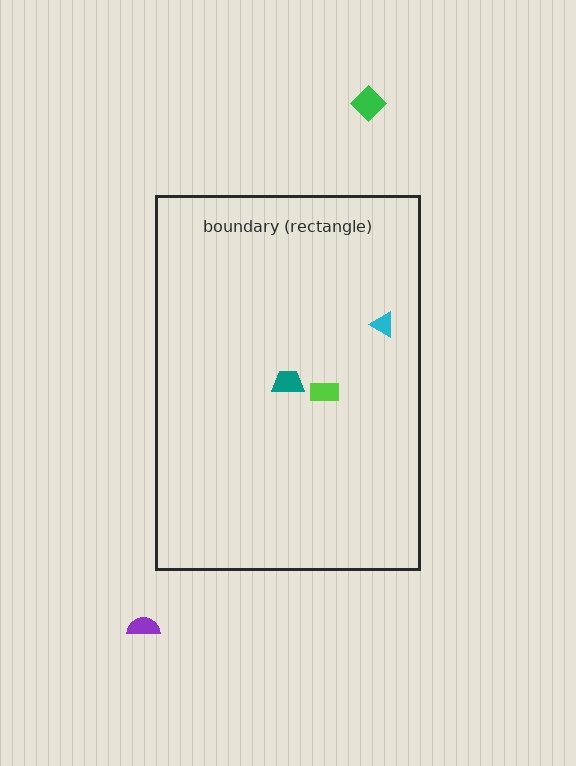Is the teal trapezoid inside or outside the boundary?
Inside.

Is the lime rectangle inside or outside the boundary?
Inside.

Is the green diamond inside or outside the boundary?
Outside.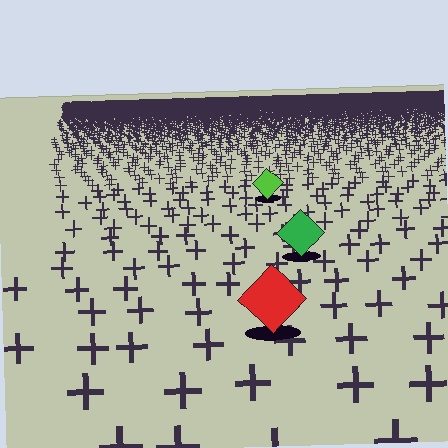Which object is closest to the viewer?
The red diamond is closest. The texture marks near it are larger and more spread out.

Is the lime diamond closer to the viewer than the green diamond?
No. The green diamond is closer — you can tell from the texture gradient: the ground texture is coarser near it.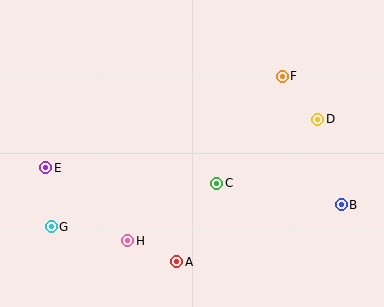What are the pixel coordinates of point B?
Point B is at (341, 205).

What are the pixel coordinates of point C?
Point C is at (217, 183).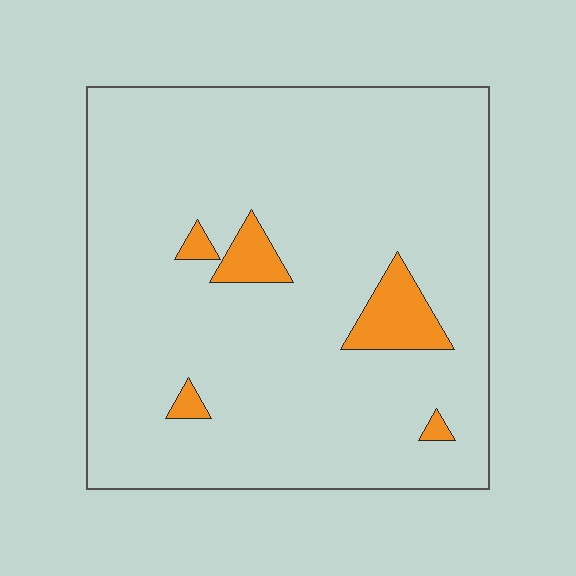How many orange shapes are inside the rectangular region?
5.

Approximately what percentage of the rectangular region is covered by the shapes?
Approximately 5%.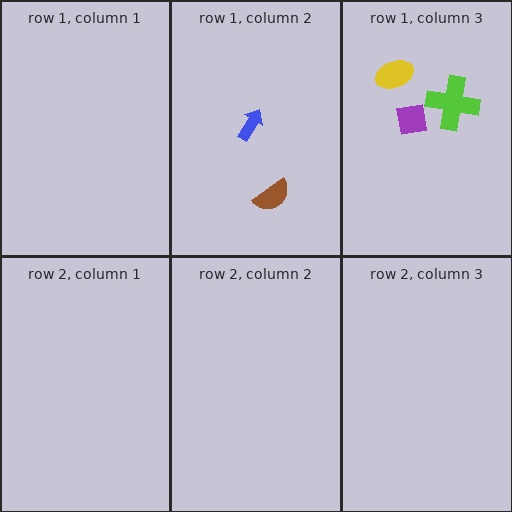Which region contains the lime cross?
The row 1, column 3 region.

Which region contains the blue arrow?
The row 1, column 2 region.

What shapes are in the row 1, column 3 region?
The yellow ellipse, the lime cross, the purple square.